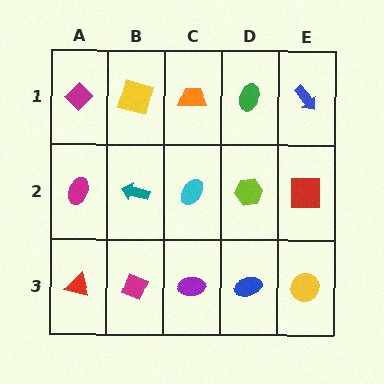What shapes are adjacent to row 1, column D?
A lime hexagon (row 2, column D), an orange trapezoid (row 1, column C), a blue arrow (row 1, column E).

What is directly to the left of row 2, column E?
A lime hexagon.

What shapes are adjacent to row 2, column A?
A magenta diamond (row 1, column A), a red triangle (row 3, column A), a teal arrow (row 2, column B).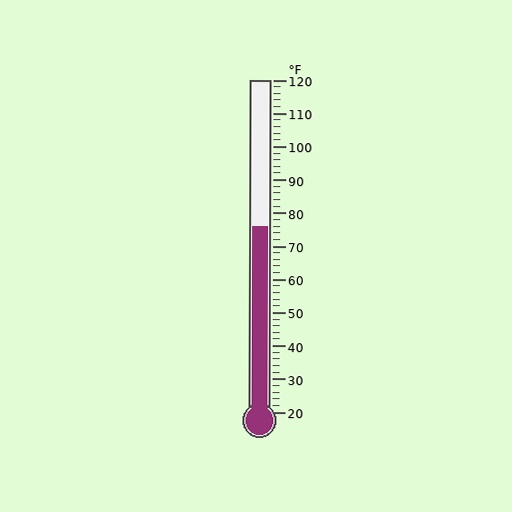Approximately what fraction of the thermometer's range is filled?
The thermometer is filled to approximately 55% of its range.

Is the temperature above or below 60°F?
The temperature is above 60°F.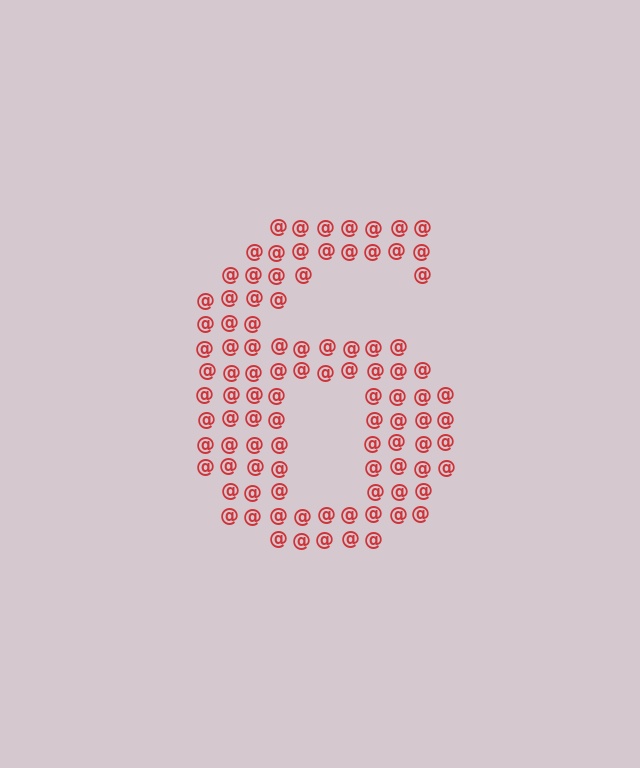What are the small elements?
The small elements are at signs.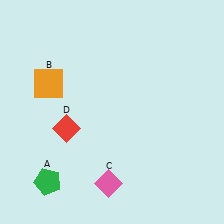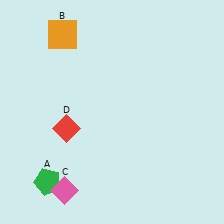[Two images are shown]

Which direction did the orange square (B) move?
The orange square (B) moved up.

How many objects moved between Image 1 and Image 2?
2 objects moved between the two images.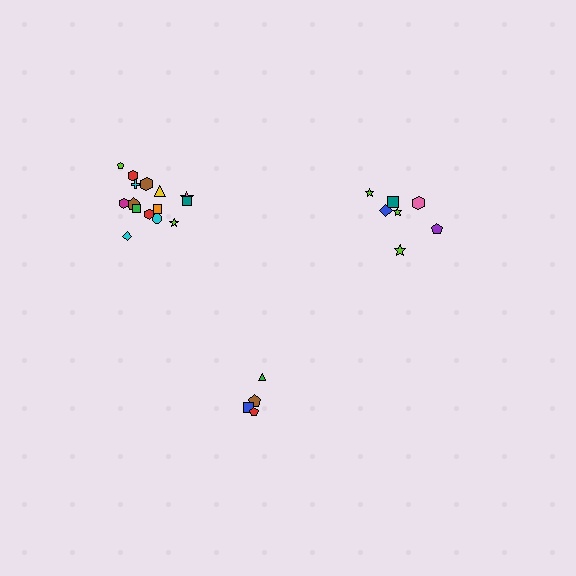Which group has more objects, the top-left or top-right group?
The top-left group.